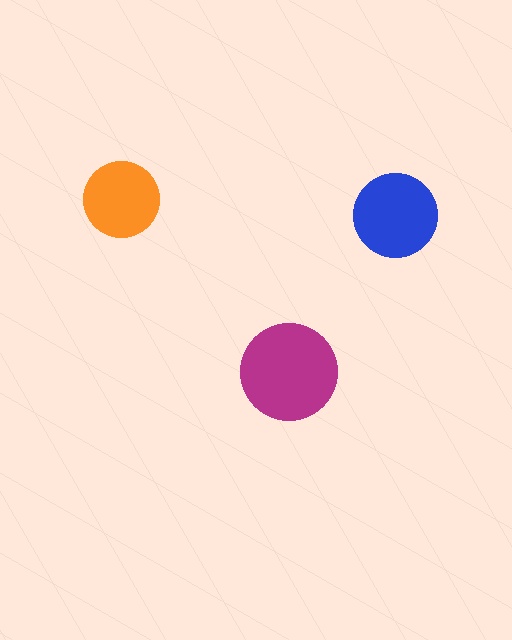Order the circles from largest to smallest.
the magenta one, the blue one, the orange one.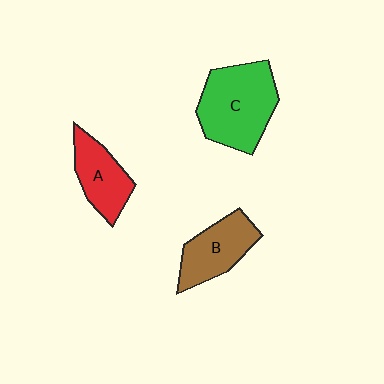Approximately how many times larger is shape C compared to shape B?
Approximately 1.5 times.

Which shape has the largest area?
Shape C (green).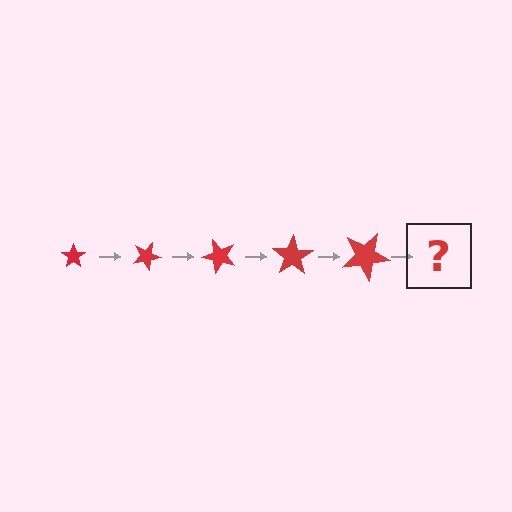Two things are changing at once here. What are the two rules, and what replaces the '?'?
The two rules are that the star grows larger each step and it rotates 25 degrees each step. The '?' should be a star, larger than the previous one and rotated 125 degrees from the start.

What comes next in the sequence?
The next element should be a star, larger than the previous one and rotated 125 degrees from the start.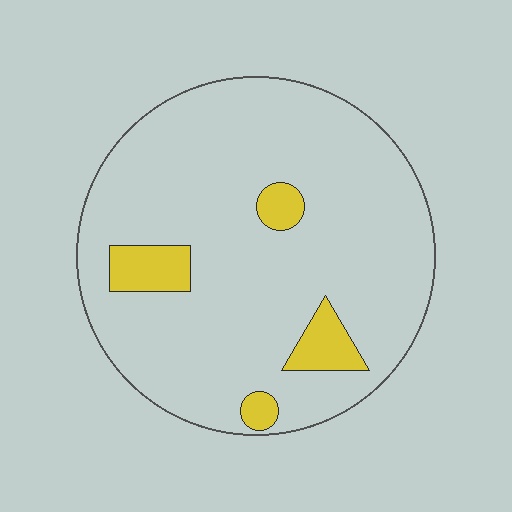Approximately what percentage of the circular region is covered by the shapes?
Approximately 10%.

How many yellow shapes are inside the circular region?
4.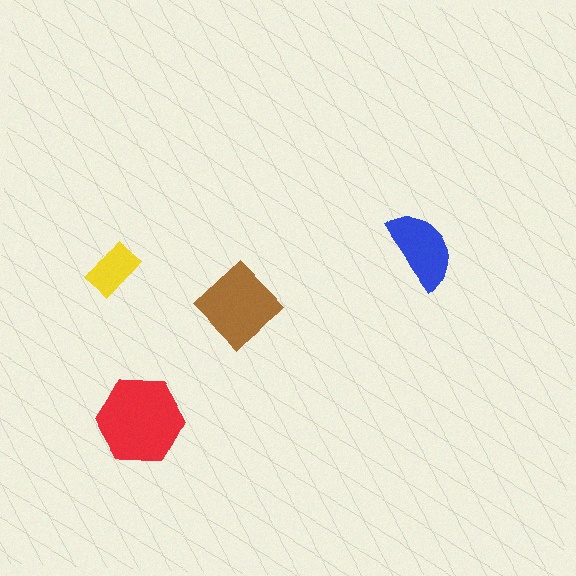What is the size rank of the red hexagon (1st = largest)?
1st.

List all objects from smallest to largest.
The yellow rectangle, the blue semicircle, the brown diamond, the red hexagon.